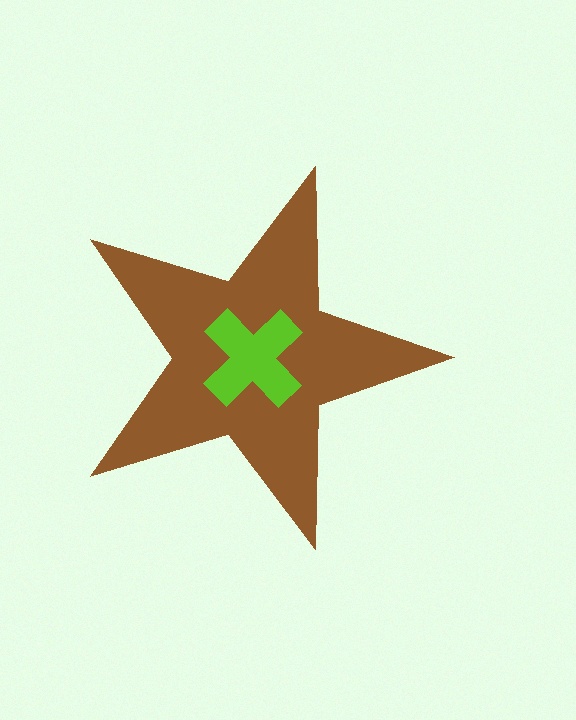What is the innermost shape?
The lime cross.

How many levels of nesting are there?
2.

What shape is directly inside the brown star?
The lime cross.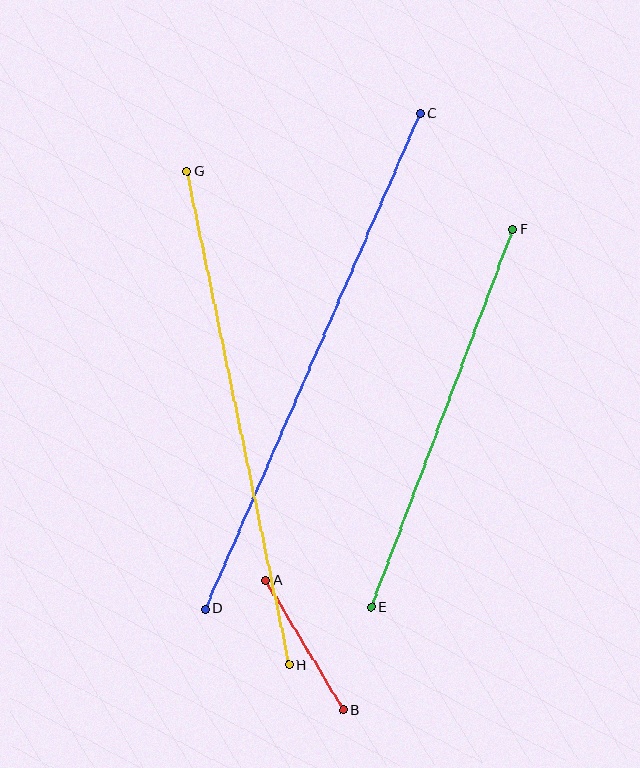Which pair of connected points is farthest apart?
Points C and D are farthest apart.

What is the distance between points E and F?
The distance is approximately 404 pixels.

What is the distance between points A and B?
The distance is approximately 151 pixels.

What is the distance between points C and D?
The distance is approximately 540 pixels.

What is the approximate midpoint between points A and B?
The midpoint is at approximately (304, 645) pixels.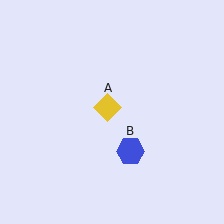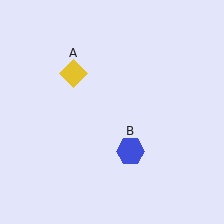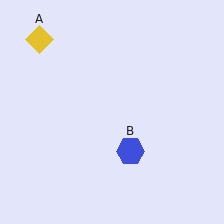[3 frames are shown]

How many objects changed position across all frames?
1 object changed position: yellow diamond (object A).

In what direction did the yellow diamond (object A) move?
The yellow diamond (object A) moved up and to the left.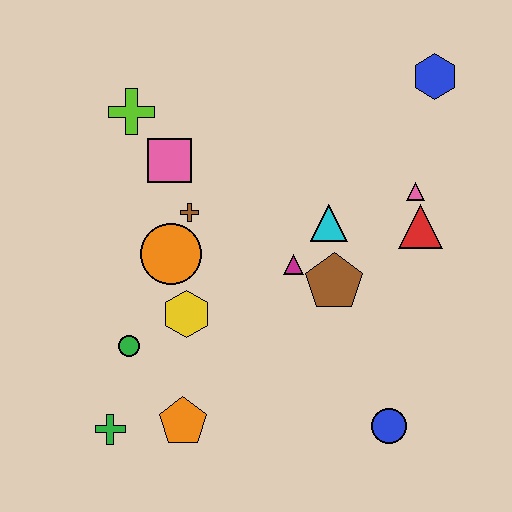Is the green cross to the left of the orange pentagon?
Yes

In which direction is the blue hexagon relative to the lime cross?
The blue hexagon is to the right of the lime cross.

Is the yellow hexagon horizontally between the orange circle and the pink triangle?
Yes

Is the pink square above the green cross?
Yes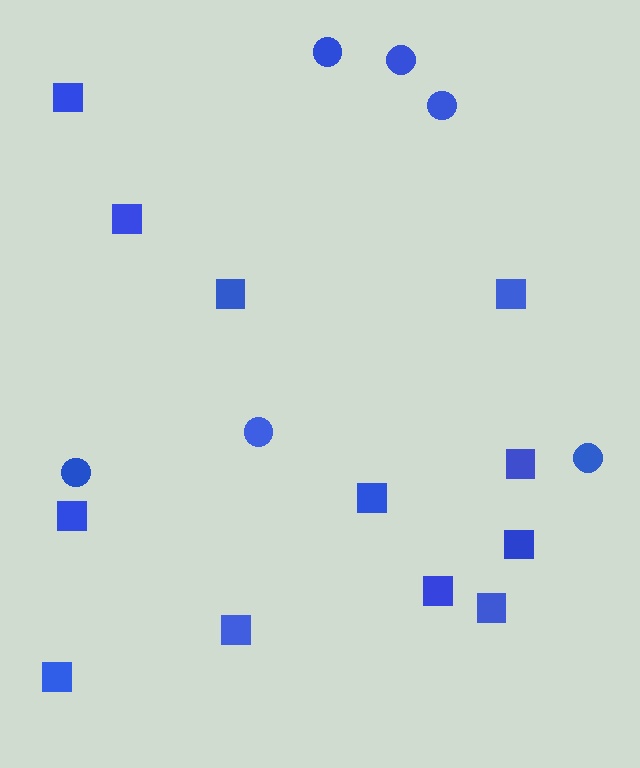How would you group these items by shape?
There are 2 groups: one group of squares (12) and one group of circles (6).